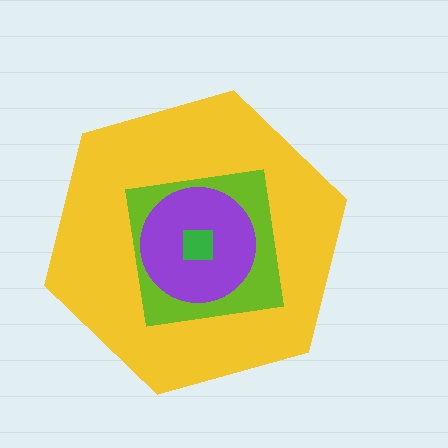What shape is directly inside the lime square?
The purple circle.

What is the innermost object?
The green square.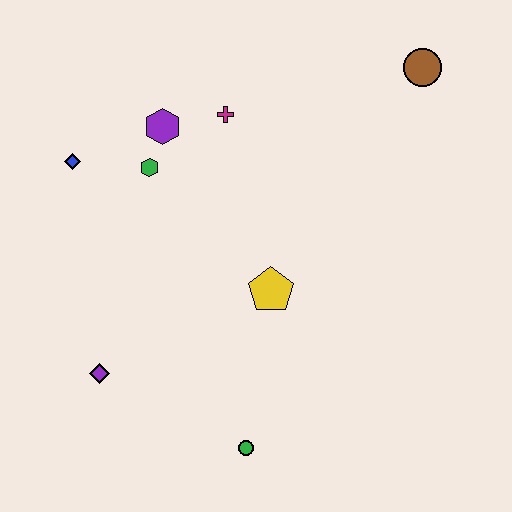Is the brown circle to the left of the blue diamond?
No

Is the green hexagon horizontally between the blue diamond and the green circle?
Yes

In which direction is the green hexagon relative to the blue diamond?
The green hexagon is to the right of the blue diamond.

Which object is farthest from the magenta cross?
The green circle is farthest from the magenta cross.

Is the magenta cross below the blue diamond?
No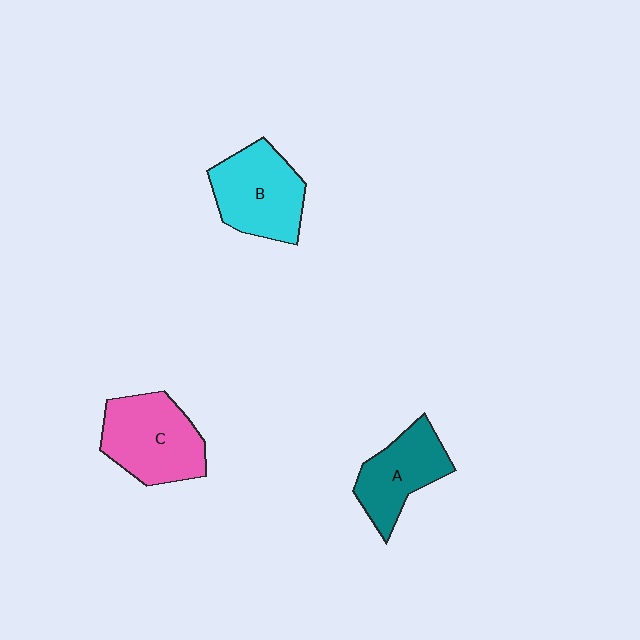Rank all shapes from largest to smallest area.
From largest to smallest: C (pink), B (cyan), A (teal).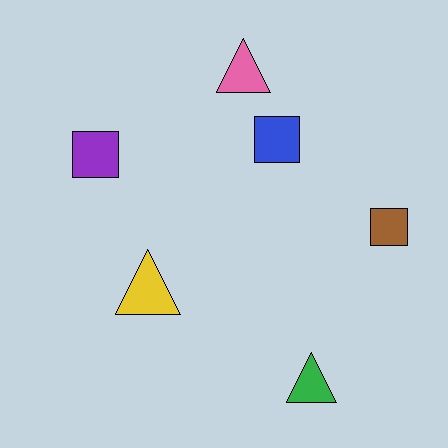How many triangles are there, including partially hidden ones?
There are 3 triangles.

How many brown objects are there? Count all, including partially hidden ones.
There is 1 brown object.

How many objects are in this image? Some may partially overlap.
There are 6 objects.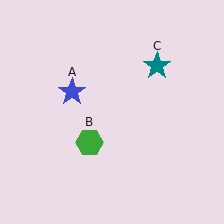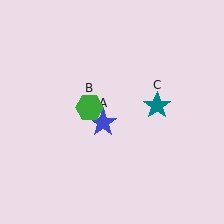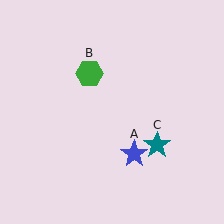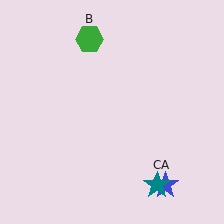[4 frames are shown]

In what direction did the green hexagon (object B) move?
The green hexagon (object B) moved up.